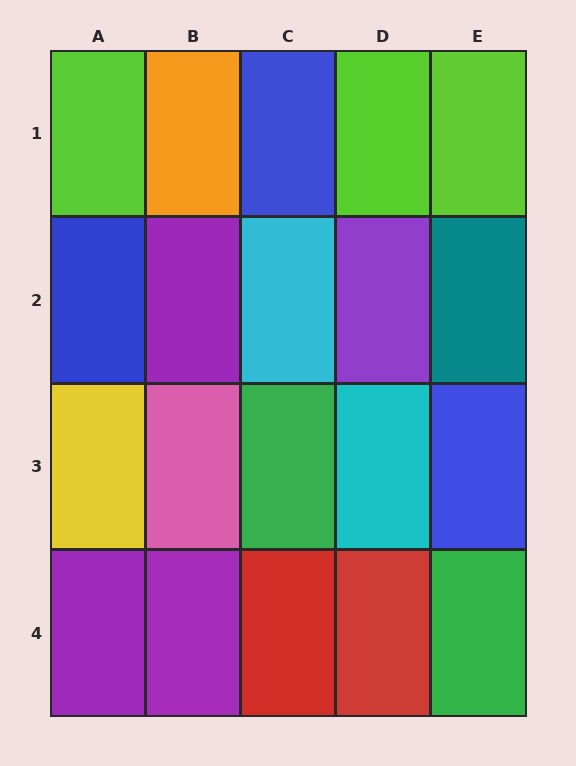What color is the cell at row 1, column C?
Blue.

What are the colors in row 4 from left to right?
Purple, purple, red, red, green.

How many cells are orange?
1 cell is orange.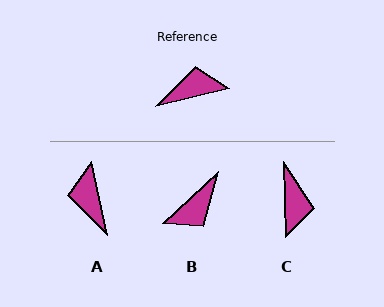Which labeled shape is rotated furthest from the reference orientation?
B, about 150 degrees away.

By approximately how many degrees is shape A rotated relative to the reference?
Approximately 89 degrees counter-clockwise.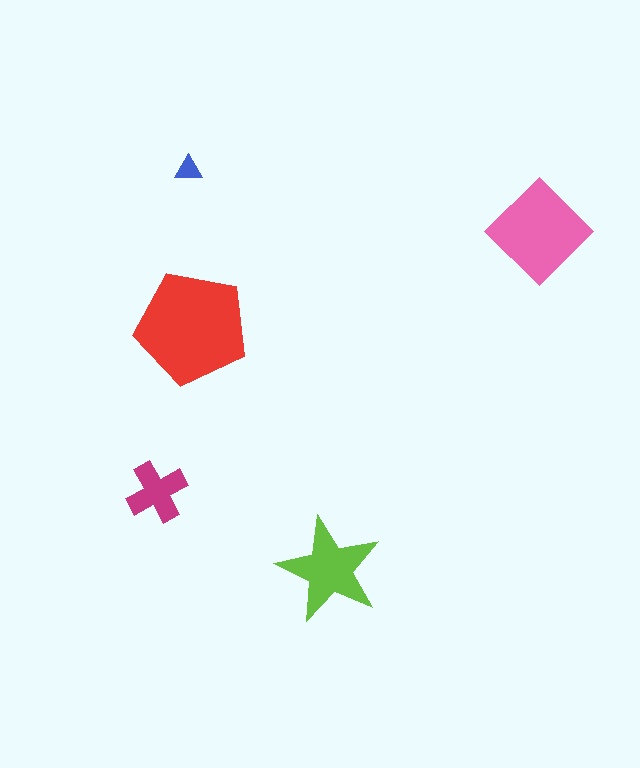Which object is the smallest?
The blue triangle.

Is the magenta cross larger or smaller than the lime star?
Smaller.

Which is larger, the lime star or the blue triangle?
The lime star.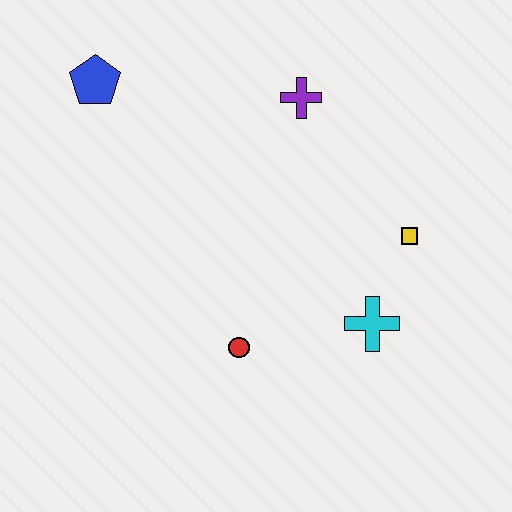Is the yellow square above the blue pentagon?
No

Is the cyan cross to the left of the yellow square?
Yes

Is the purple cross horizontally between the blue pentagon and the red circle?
No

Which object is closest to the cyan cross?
The yellow square is closest to the cyan cross.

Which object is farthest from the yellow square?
The blue pentagon is farthest from the yellow square.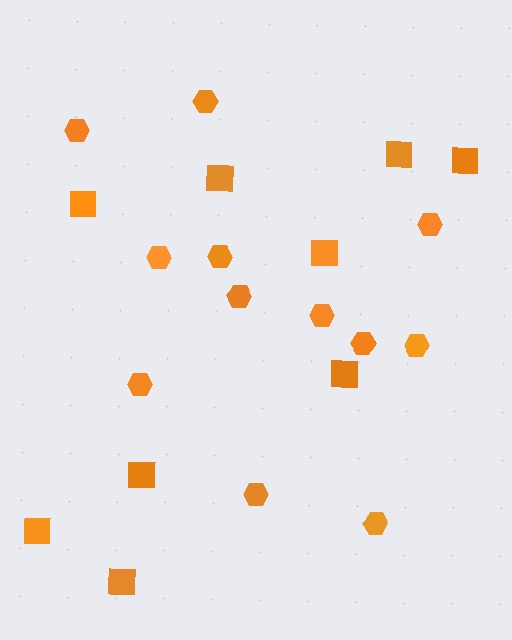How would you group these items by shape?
There are 2 groups: one group of hexagons (12) and one group of squares (9).